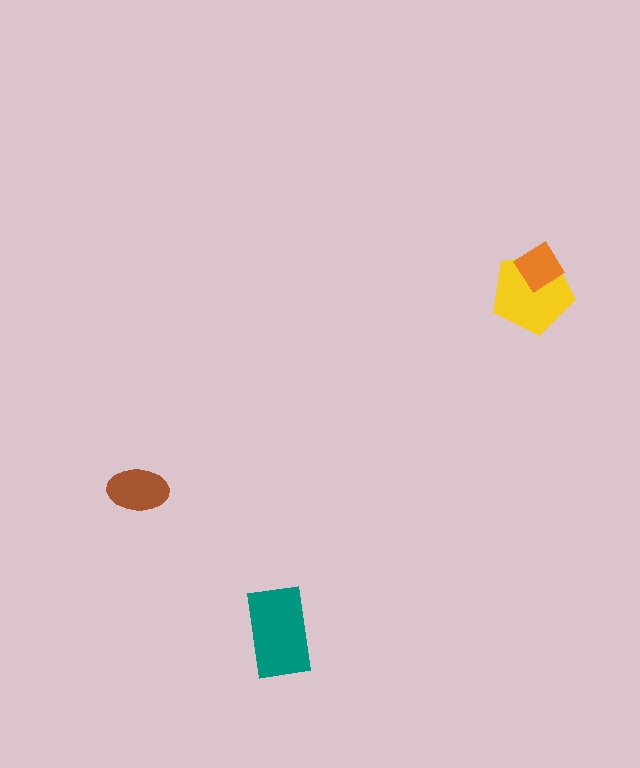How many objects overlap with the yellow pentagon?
1 object overlaps with the yellow pentagon.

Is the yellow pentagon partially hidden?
Yes, it is partially covered by another shape.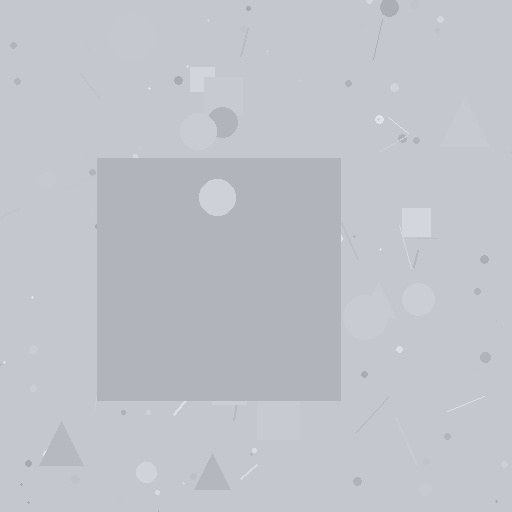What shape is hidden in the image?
A square is hidden in the image.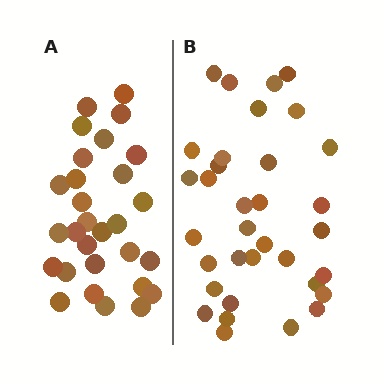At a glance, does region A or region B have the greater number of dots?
Region B (the right region) has more dots.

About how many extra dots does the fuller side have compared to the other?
Region B has about 5 more dots than region A.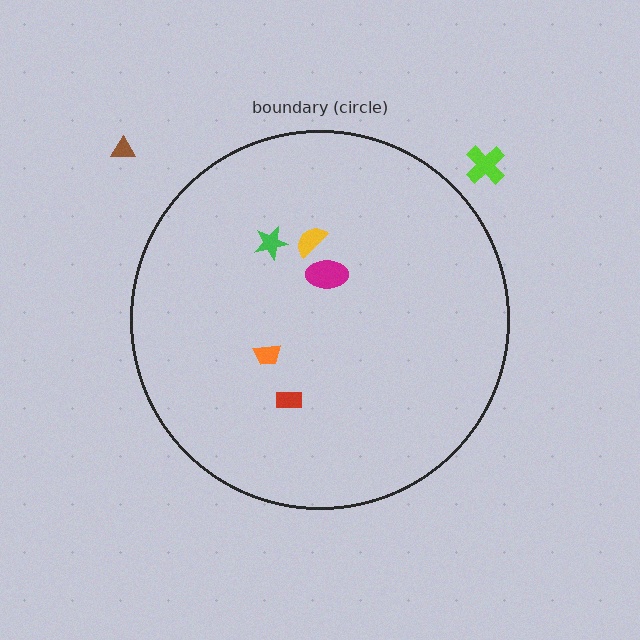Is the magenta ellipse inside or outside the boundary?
Inside.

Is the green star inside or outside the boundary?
Inside.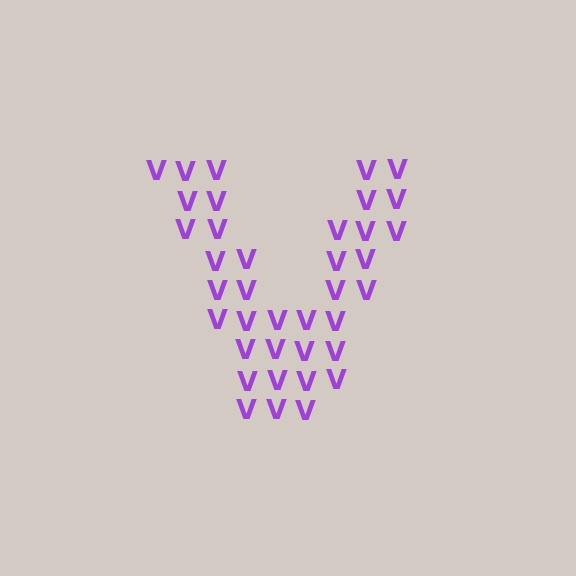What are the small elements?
The small elements are letter V's.